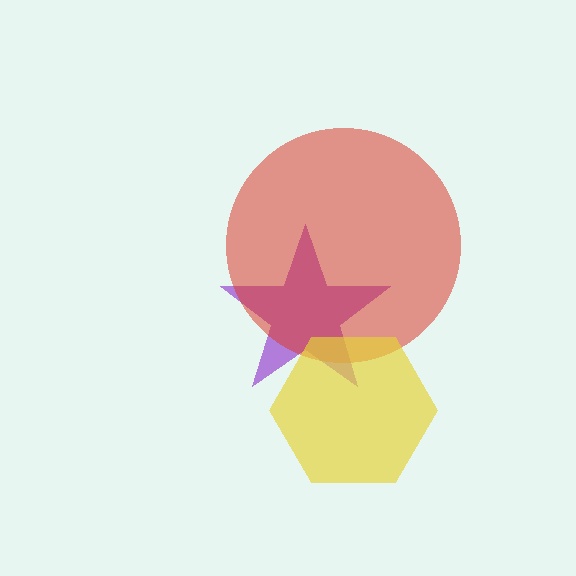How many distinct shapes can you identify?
There are 3 distinct shapes: a purple star, a red circle, a yellow hexagon.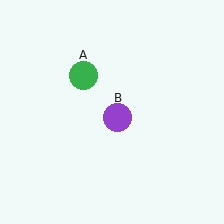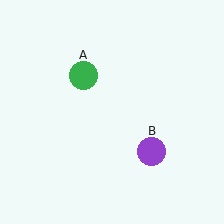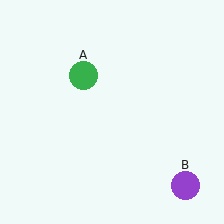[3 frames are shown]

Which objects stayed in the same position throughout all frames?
Green circle (object A) remained stationary.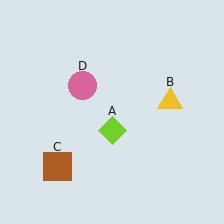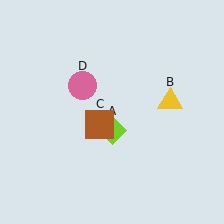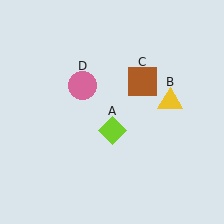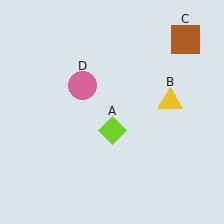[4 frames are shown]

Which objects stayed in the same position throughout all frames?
Lime diamond (object A) and yellow triangle (object B) and pink circle (object D) remained stationary.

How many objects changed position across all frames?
1 object changed position: brown square (object C).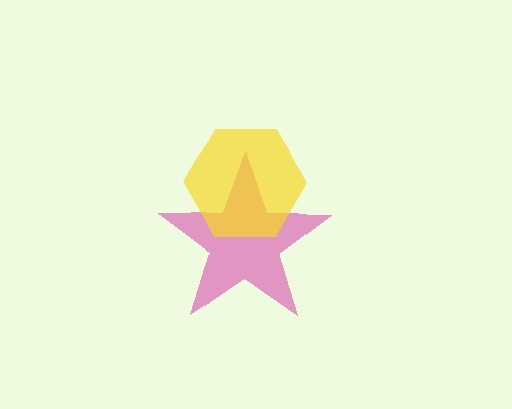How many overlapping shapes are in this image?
There are 2 overlapping shapes in the image.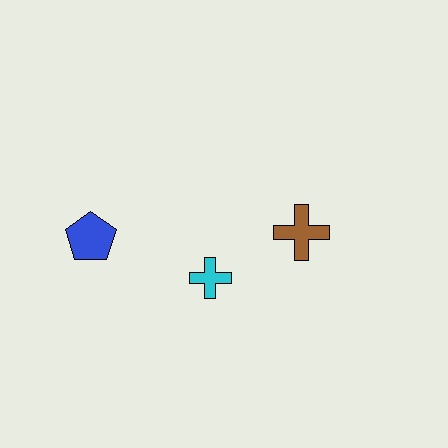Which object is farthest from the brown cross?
The blue pentagon is farthest from the brown cross.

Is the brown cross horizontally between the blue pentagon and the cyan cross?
No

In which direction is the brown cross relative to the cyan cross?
The brown cross is to the right of the cyan cross.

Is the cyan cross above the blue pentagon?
No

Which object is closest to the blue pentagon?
The cyan cross is closest to the blue pentagon.